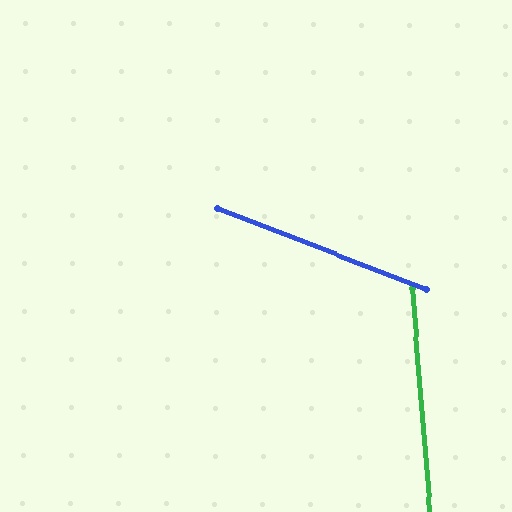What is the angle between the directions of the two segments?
Approximately 64 degrees.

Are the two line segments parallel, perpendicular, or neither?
Neither parallel nor perpendicular — they differ by about 64°.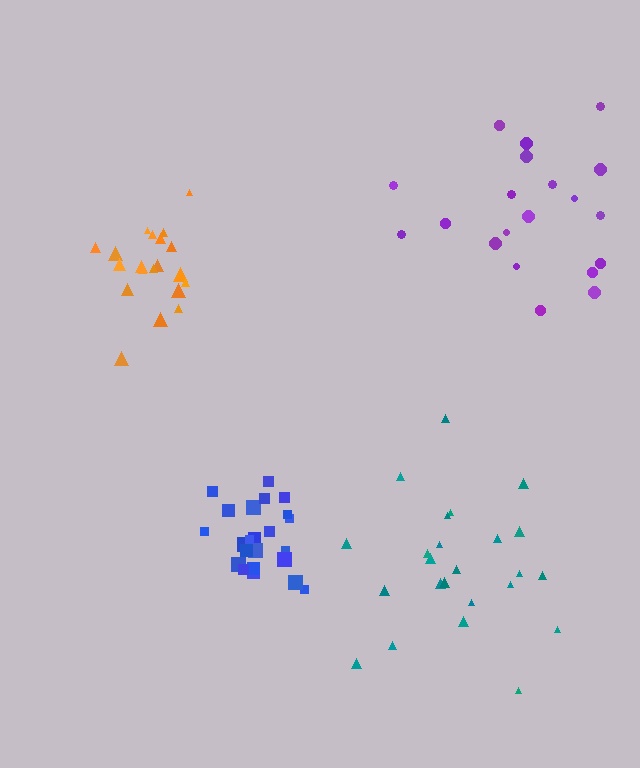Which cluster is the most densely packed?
Blue.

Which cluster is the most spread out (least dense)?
Purple.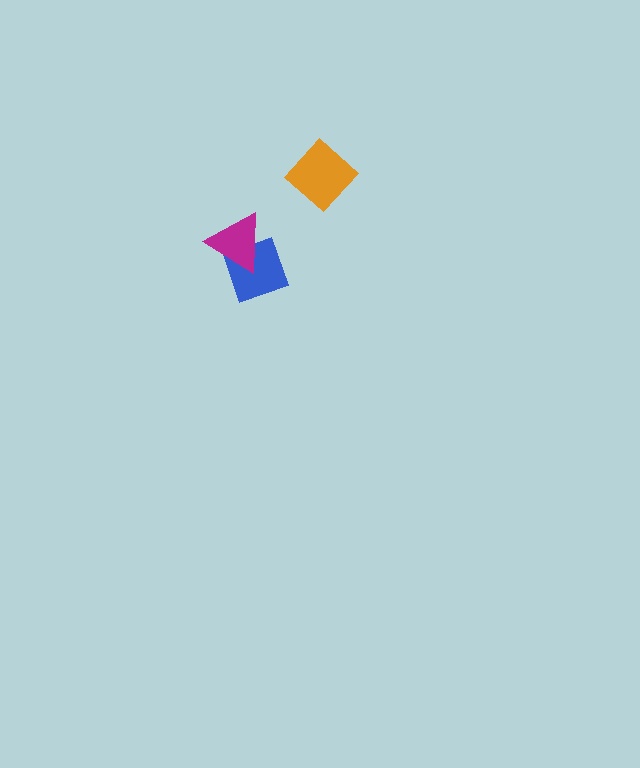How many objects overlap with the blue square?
1 object overlaps with the blue square.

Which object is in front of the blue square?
The magenta triangle is in front of the blue square.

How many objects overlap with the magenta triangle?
1 object overlaps with the magenta triangle.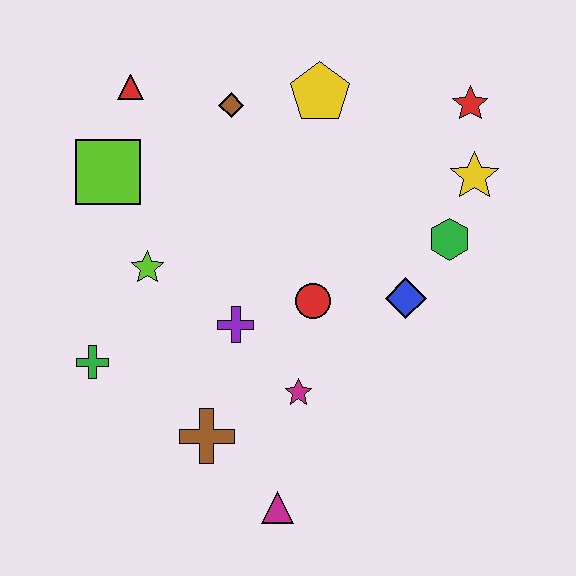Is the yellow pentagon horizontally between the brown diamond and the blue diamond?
Yes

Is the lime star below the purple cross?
No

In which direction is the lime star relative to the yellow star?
The lime star is to the left of the yellow star.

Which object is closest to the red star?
The yellow star is closest to the red star.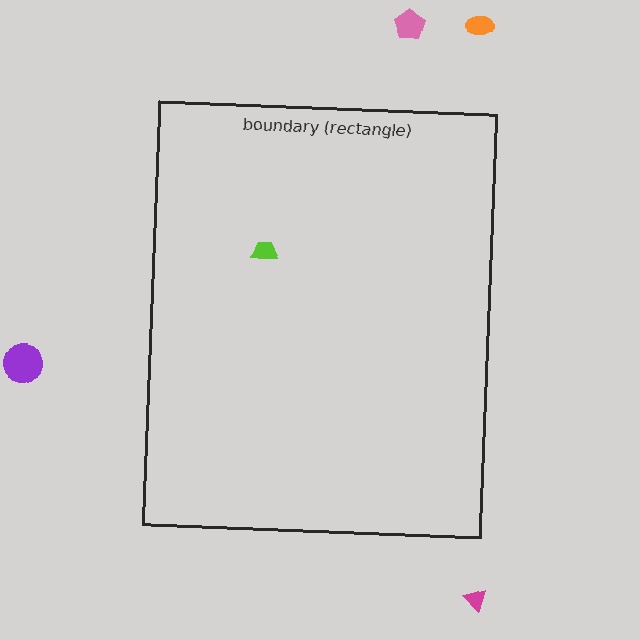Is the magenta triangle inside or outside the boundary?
Outside.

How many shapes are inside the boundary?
1 inside, 4 outside.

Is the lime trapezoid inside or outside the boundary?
Inside.